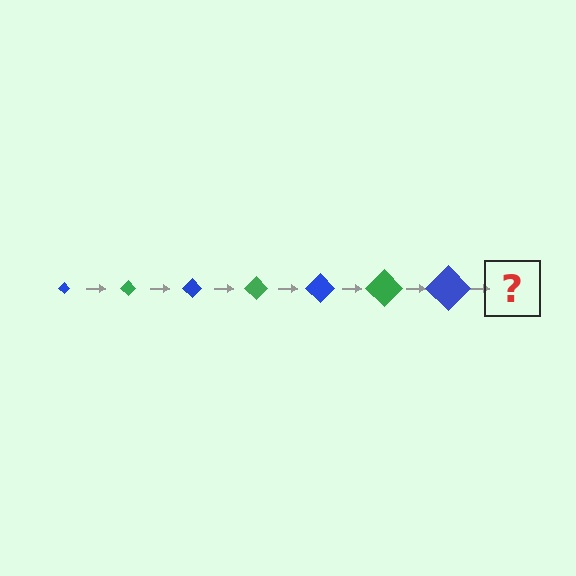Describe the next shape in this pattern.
It should be a green diamond, larger than the previous one.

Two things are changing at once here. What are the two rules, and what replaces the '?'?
The two rules are that the diamond grows larger each step and the color cycles through blue and green. The '?' should be a green diamond, larger than the previous one.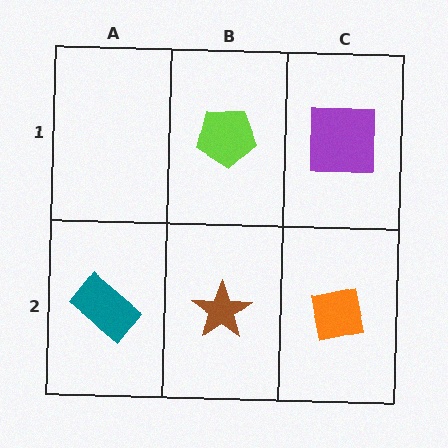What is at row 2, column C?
An orange square.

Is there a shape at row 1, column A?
No, that cell is empty.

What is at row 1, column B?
A lime pentagon.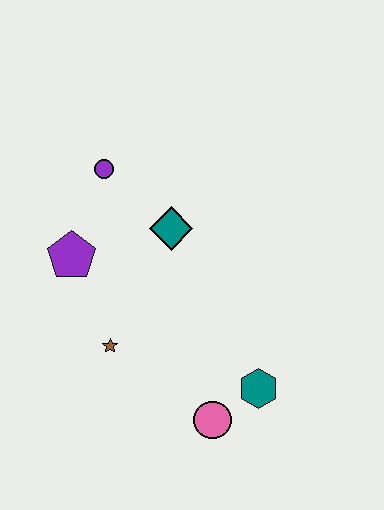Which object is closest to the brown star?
The purple pentagon is closest to the brown star.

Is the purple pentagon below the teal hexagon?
No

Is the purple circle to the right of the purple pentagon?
Yes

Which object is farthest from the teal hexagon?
The purple circle is farthest from the teal hexagon.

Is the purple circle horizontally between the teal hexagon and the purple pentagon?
Yes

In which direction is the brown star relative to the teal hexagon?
The brown star is to the left of the teal hexagon.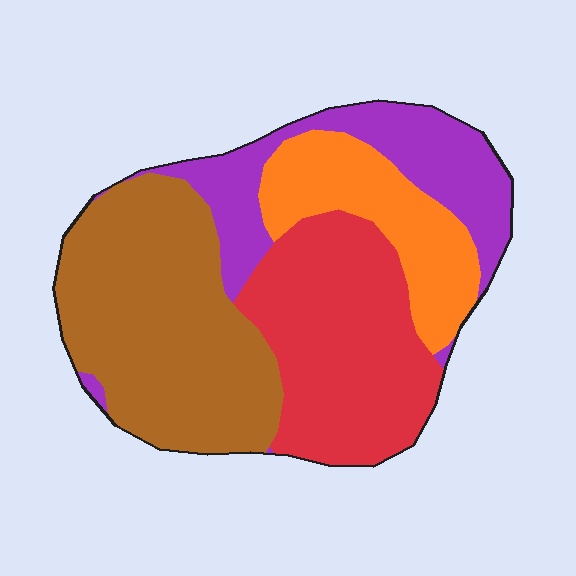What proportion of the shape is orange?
Orange takes up less than a sixth of the shape.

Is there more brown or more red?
Brown.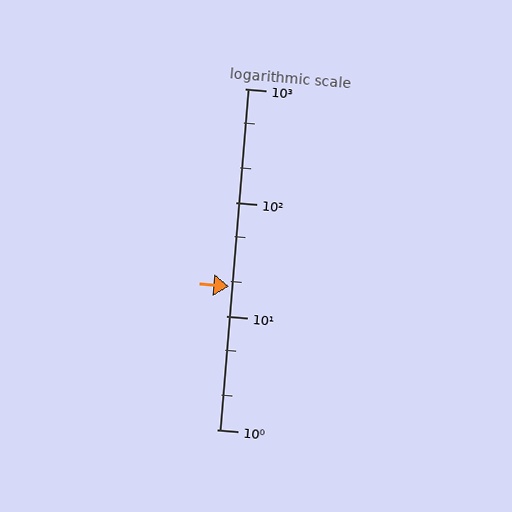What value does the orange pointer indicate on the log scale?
The pointer indicates approximately 18.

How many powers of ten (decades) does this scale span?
The scale spans 3 decades, from 1 to 1000.